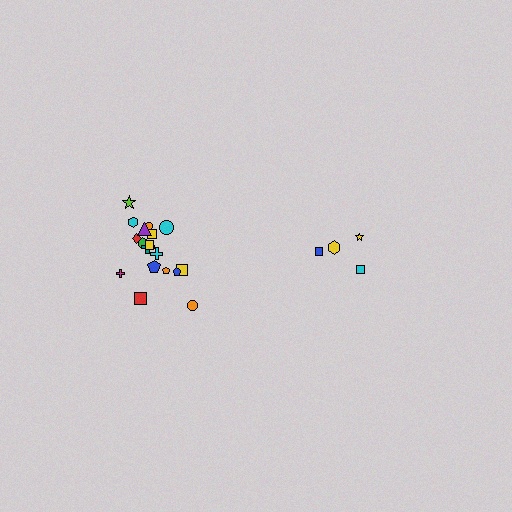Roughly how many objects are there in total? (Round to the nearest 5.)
Roughly 20 objects in total.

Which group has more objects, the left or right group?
The left group.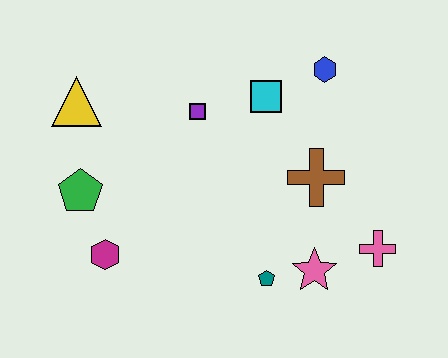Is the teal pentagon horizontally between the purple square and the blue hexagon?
Yes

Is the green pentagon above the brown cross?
No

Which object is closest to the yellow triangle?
The green pentagon is closest to the yellow triangle.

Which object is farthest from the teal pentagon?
The yellow triangle is farthest from the teal pentagon.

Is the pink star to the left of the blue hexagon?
Yes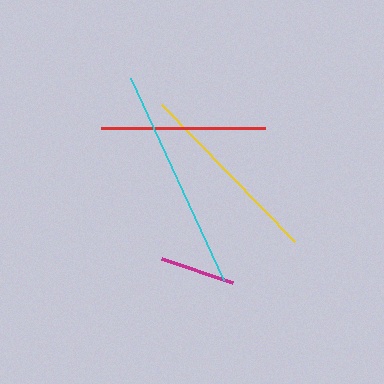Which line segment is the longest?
The cyan line is the longest at approximately 223 pixels.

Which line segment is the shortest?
The magenta line is the shortest at approximately 74 pixels.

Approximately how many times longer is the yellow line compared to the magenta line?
The yellow line is approximately 2.6 times the length of the magenta line.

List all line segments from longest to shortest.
From longest to shortest: cyan, yellow, red, magenta.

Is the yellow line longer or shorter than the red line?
The yellow line is longer than the red line.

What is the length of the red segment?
The red segment is approximately 163 pixels long.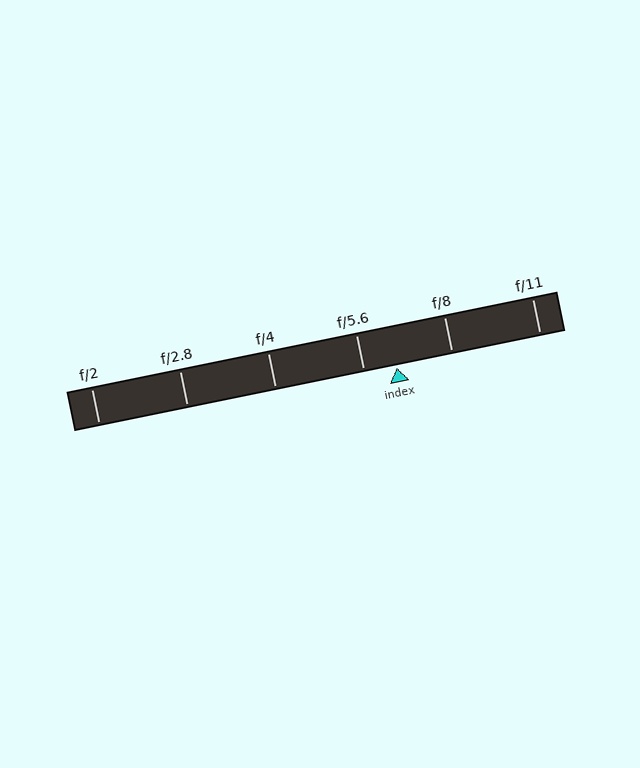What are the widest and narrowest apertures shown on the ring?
The widest aperture shown is f/2 and the narrowest is f/11.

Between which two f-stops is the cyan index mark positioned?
The index mark is between f/5.6 and f/8.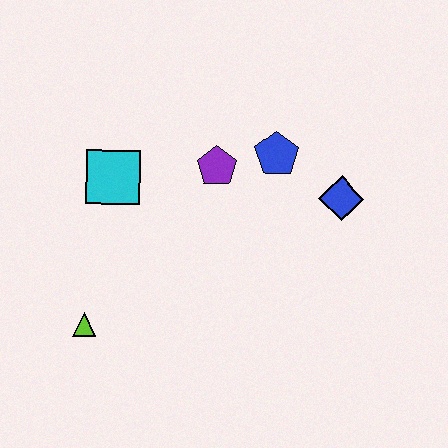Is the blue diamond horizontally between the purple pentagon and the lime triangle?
No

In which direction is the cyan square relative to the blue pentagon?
The cyan square is to the left of the blue pentagon.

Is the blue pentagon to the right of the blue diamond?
No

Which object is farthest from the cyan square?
The blue diamond is farthest from the cyan square.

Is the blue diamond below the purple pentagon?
Yes